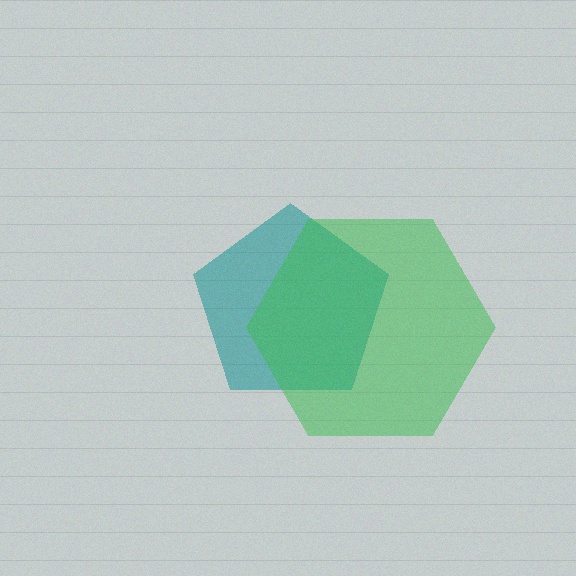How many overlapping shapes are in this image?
There are 2 overlapping shapes in the image.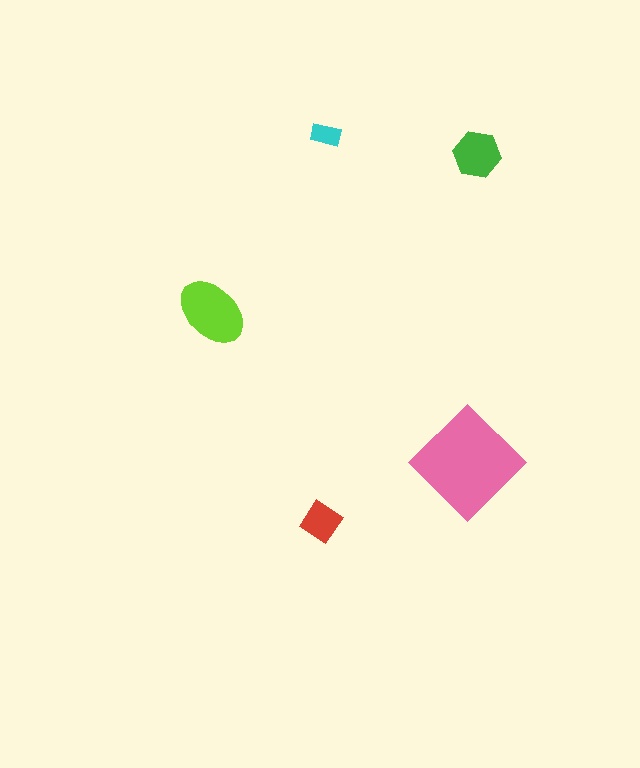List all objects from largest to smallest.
The pink diamond, the lime ellipse, the green hexagon, the red diamond, the cyan rectangle.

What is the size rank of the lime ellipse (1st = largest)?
2nd.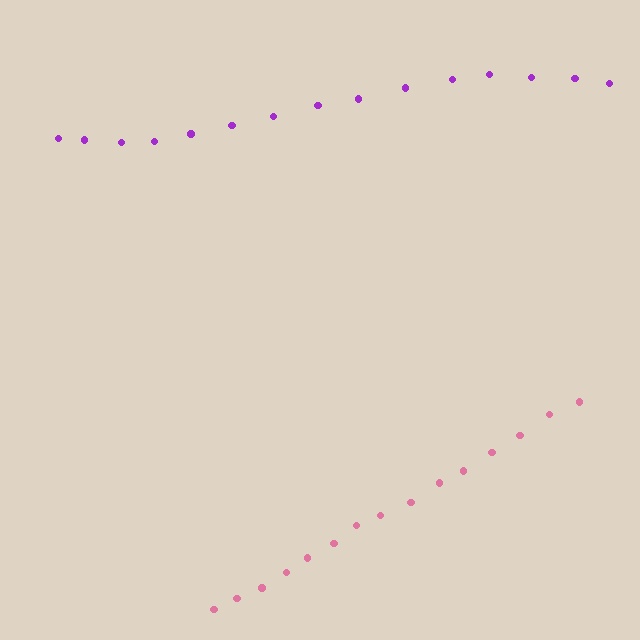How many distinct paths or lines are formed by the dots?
There are 2 distinct paths.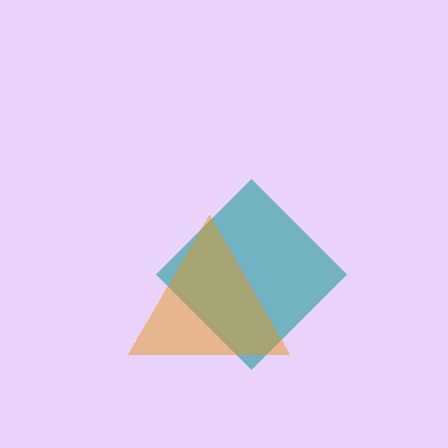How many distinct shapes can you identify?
There are 2 distinct shapes: a teal diamond, an orange triangle.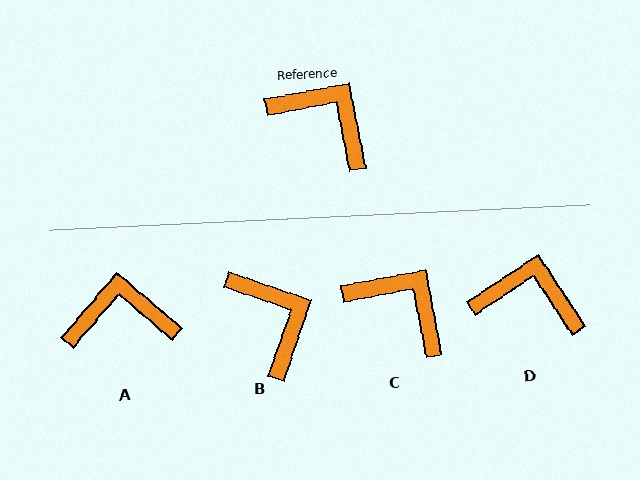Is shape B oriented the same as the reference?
No, it is off by about 29 degrees.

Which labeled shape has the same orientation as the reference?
C.